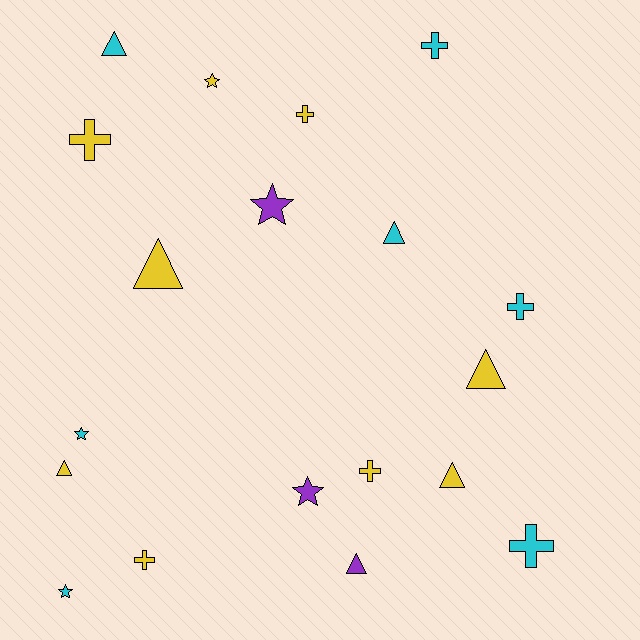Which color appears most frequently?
Yellow, with 9 objects.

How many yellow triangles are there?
There are 4 yellow triangles.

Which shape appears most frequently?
Triangle, with 7 objects.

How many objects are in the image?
There are 19 objects.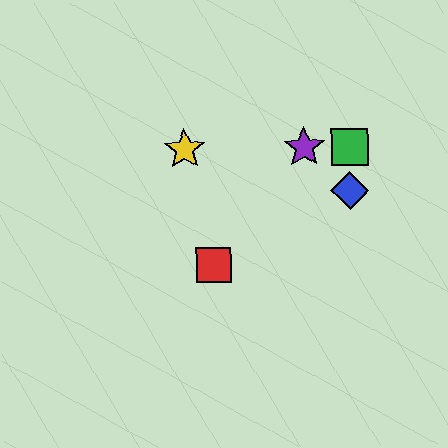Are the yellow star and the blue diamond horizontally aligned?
No, the yellow star is at y≈149 and the blue diamond is at y≈190.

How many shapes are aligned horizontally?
3 shapes (the green square, the yellow star, the purple star) are aligned horizontally.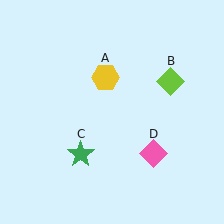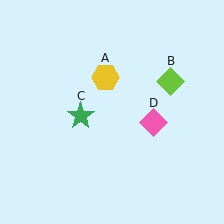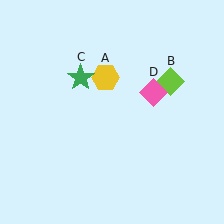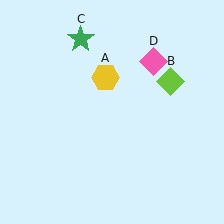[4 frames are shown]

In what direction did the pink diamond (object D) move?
The pink diamond (object D) moved up.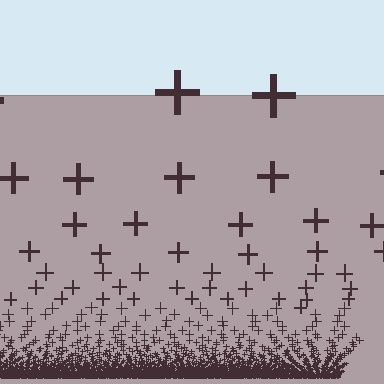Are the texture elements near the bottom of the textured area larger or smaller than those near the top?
Smaller. The gradient is inverted — elements near the bottom are smaller and denser.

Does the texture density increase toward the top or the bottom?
Density increases toward the bottom.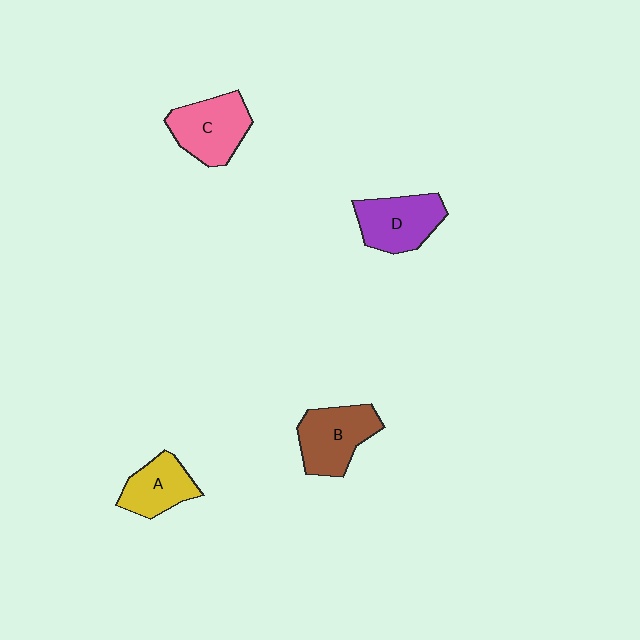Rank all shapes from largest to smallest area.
From largest to smallest: B (brown), C (pink), D (purple), A (yellow).